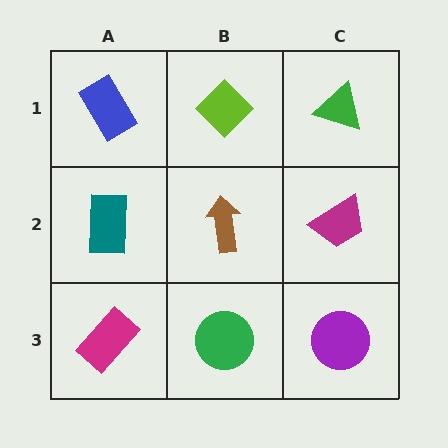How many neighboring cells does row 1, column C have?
2.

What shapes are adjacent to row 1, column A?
A teal rectangle (row 2, column A), a lime diamond (row 1, column B).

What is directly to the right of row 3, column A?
A green circle.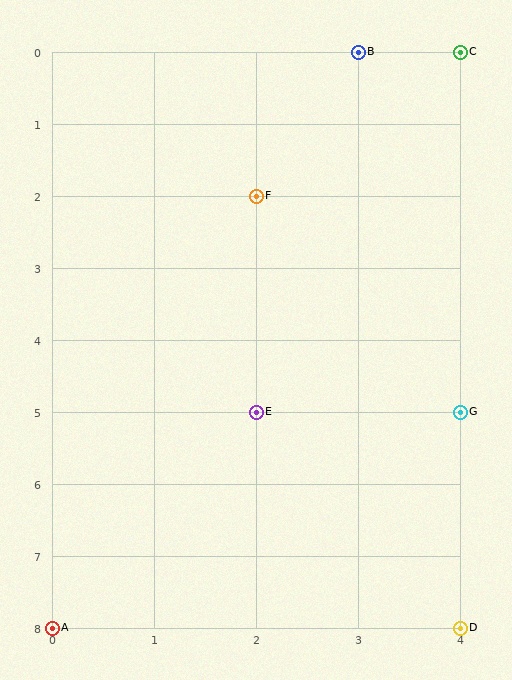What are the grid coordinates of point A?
Point A is at grid coordinates (0, 8).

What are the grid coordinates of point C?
Point C is at grid coordinates (4, 0).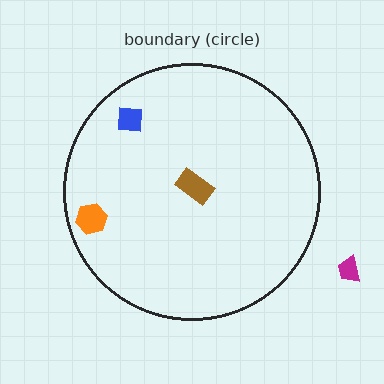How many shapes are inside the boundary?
3 inside, 1 outside.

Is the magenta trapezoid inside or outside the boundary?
Outside.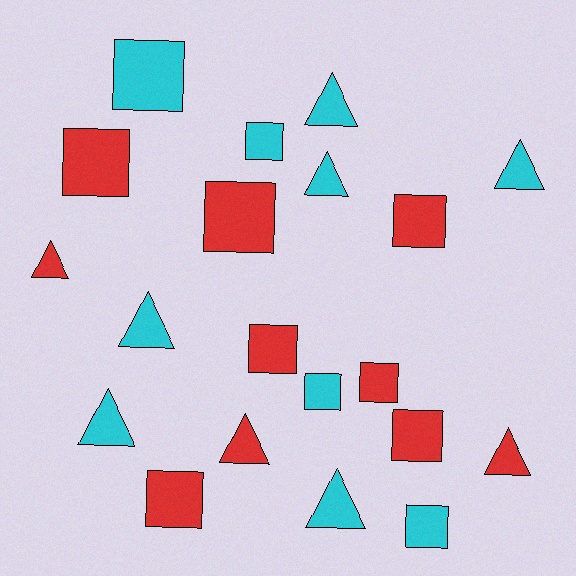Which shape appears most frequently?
Square, with 11 objects.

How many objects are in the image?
There are 20 objects.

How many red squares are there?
There are 7 red squares.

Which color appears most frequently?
Cyan, with 10 objects.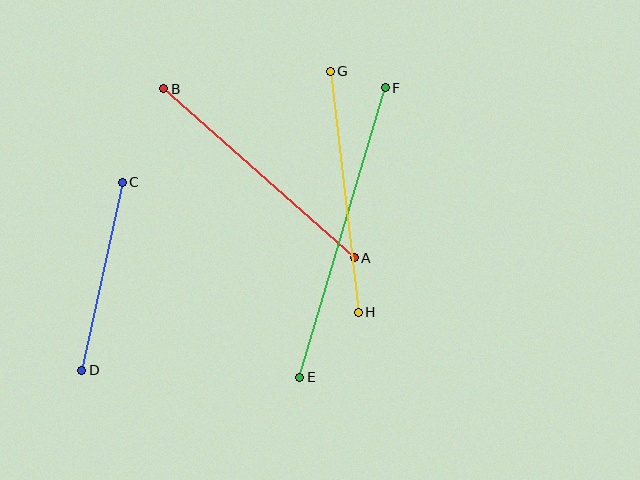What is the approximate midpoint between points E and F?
The midpoint is at approximately (342, 233) pixels.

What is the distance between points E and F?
The distance is approximately 302 pixels.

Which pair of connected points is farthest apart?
Points E and F are farthest apart.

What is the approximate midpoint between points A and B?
The midpoint is at approximately (259, 173) pixels.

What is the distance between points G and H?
The distance is approximately 243 pixels.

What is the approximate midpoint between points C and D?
The midpoint is at approximately (102, 276) pixels.